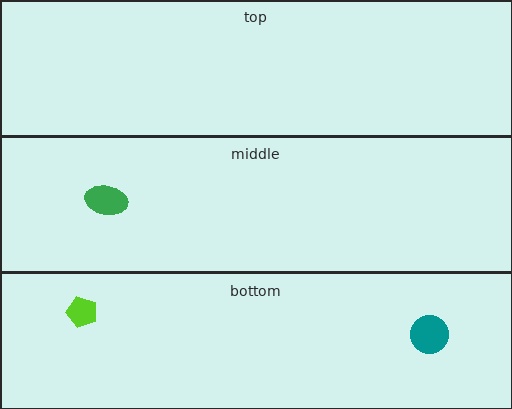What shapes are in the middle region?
The green ellipse.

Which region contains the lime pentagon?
The bottom region.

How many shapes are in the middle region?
1.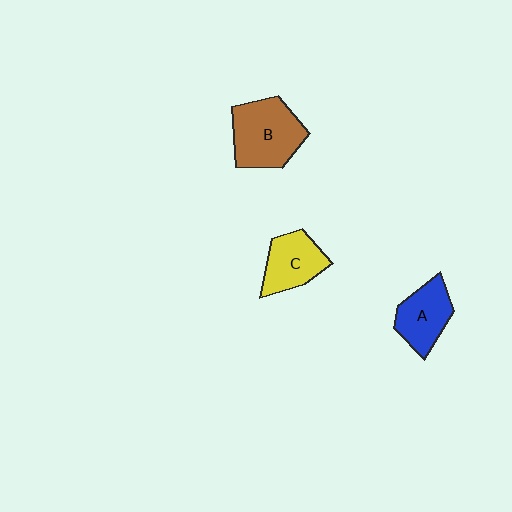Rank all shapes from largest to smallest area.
From largest to smallest: B (brown), C (yellow), A (blue).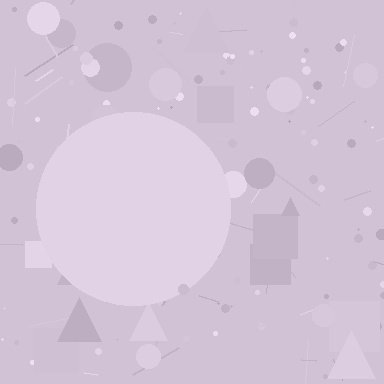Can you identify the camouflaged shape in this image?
The camouflaged shape is a circle.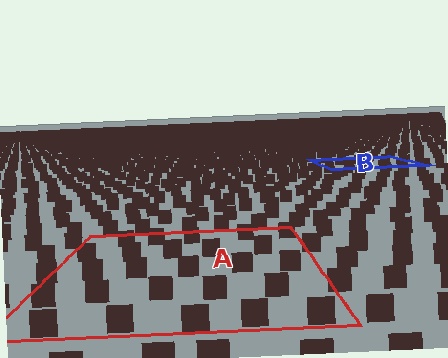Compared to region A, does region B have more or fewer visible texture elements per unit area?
Region B has more texture elements per unit area — they are packed more densely because it is farther away.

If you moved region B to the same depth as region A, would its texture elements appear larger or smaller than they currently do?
They would appear larger. At a closer depth, the same texture elements are projected at a bigger on-screen size.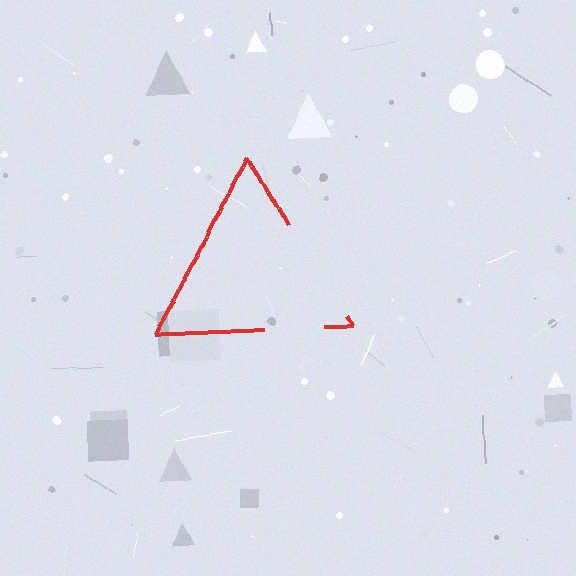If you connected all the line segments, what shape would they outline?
They would outline a triangle.